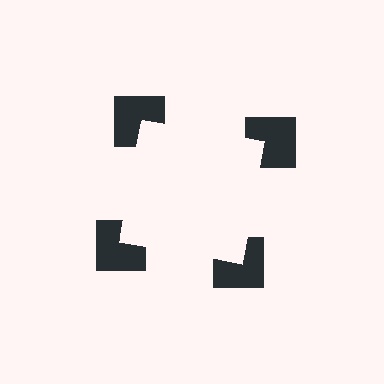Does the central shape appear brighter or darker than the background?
It typically appears slightly brighter than the background, even though no actual brightness change is drawn.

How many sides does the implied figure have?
4 sides.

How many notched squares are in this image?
There are 4 — one at each vertex of the illusory square.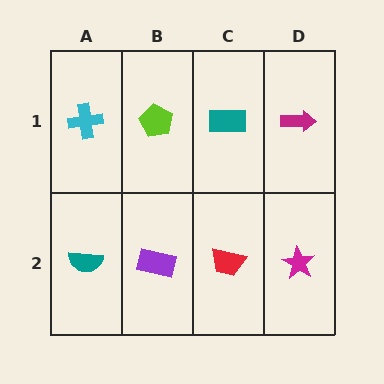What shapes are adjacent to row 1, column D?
A magenta star (row 2, column D), a teal rectangle (row 1, column C).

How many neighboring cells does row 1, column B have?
3.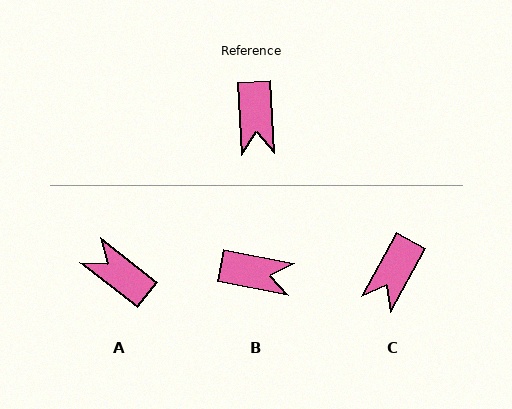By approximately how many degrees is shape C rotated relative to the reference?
Approximately 32 degrees clockwise.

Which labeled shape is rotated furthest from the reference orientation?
A, about 131 degrees away.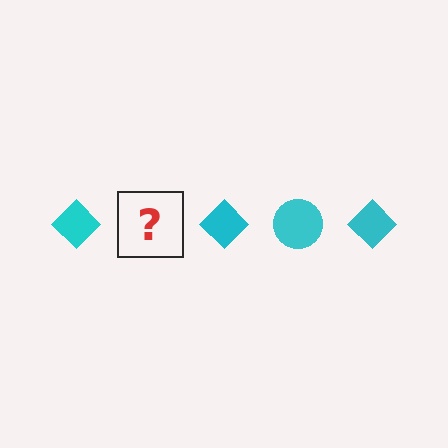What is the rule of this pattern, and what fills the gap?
The rule is that the pattern cycles through diamond, circle shapes in cyan. The gap should be filled with a cyan circle.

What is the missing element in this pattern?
The missing element is a cyan circle.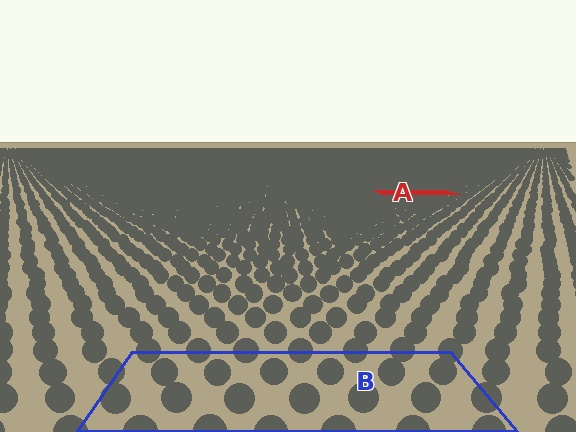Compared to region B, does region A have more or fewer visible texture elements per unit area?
Region A has more texture elements per unit area — they are packed more densely because it is farther away.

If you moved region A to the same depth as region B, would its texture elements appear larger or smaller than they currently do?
They would appear larger. At a closer depth, the same texture elements are projected at a bigger on-screen size.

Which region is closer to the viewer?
Region B is closer. The texture elements there are larger and more spread out.